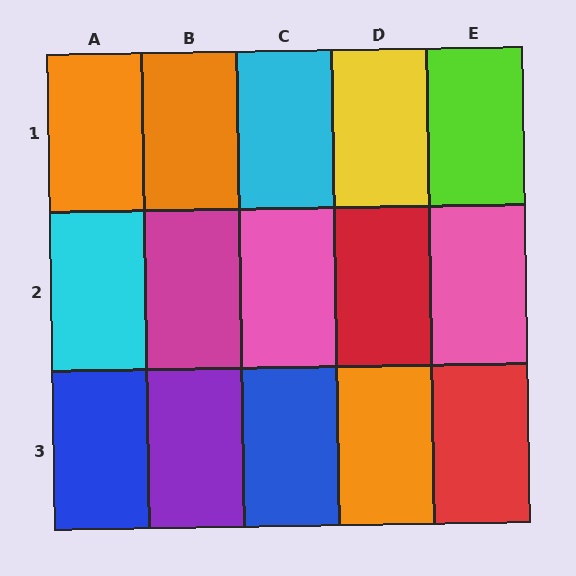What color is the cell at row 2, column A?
Cyan.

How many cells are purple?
1 cell is purple.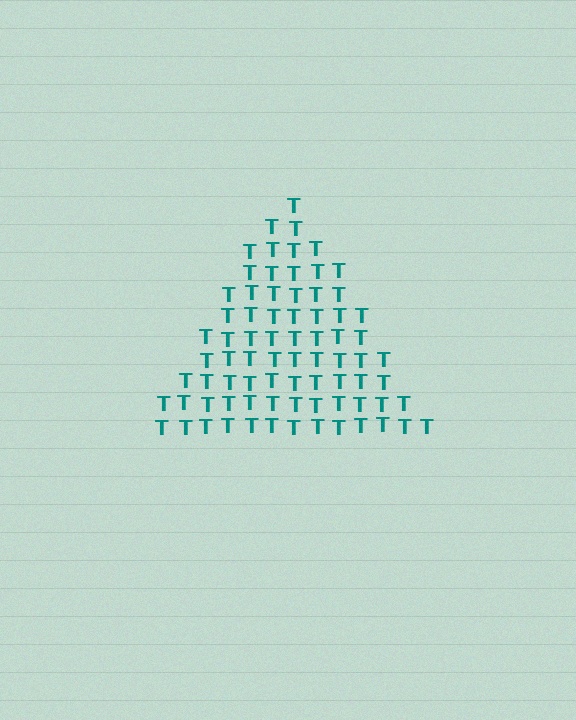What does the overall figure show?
The overall figure shows a triangle.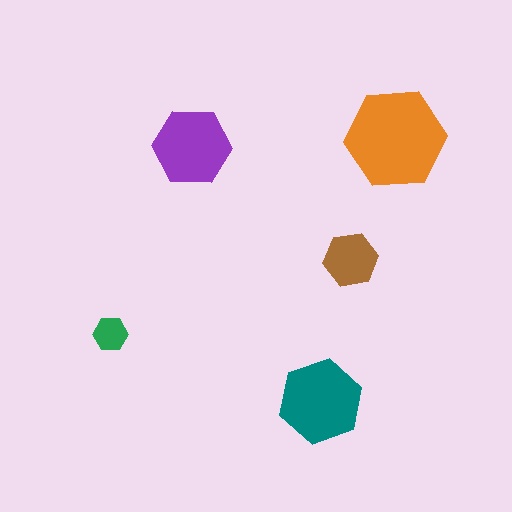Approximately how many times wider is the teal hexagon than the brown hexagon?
About 1.5 times wider.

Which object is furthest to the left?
The green hexagon is leftmost.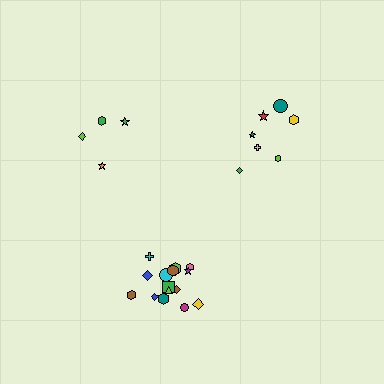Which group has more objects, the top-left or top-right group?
The top-right group.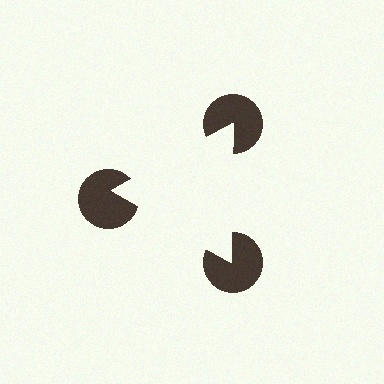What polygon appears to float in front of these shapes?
An illusory triangle — its edges are inferred from the aligned wedge cuts in the pac-man discs, not physically drawn.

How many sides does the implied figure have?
3 sides.